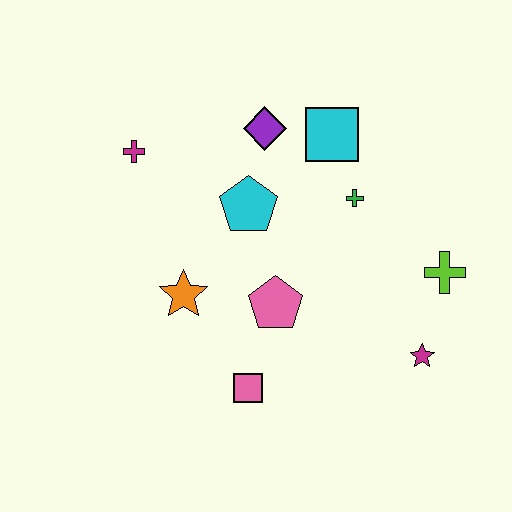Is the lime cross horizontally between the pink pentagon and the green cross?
No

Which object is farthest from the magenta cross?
The magenta star is farthest from the magenta cross.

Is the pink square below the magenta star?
Yes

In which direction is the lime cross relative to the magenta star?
The lime cross is above the magenta star.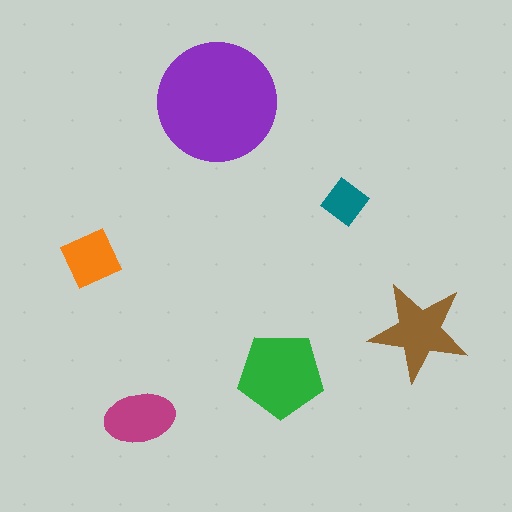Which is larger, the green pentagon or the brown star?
The green pentagon.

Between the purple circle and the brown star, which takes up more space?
The purple circle.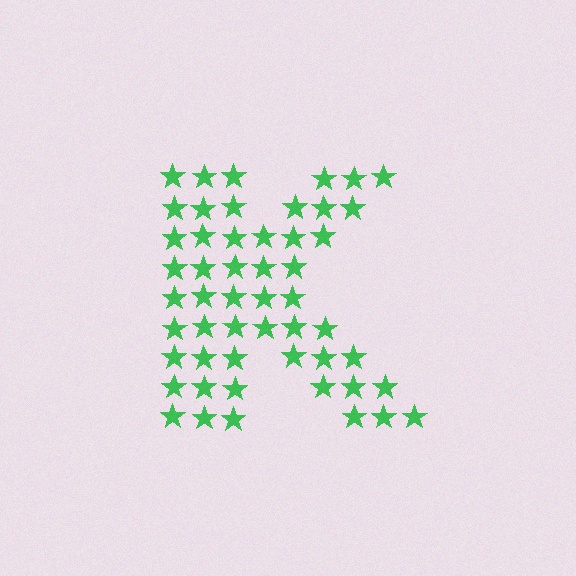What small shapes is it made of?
It is made of small stars.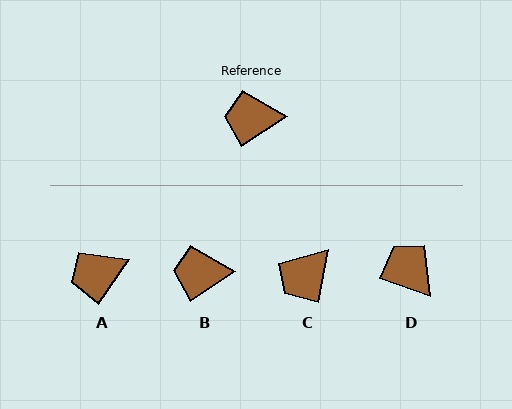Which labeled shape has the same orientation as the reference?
B.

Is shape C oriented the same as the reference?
No, it is off by about 46 degrees.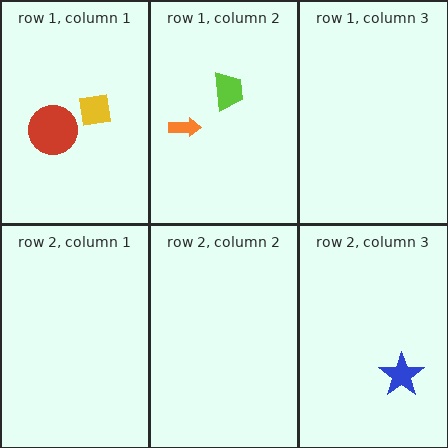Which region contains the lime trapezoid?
The row 1, column 2 region.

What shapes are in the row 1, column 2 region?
The lime trapezoid, the orange arrow.